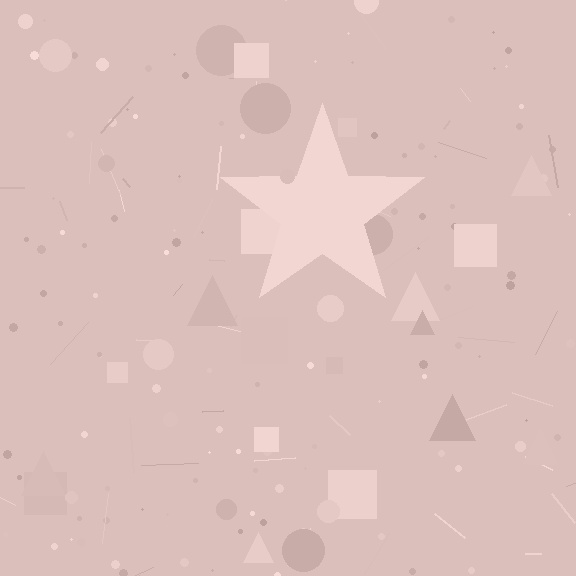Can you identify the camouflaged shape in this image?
The camouflaged shape is a star.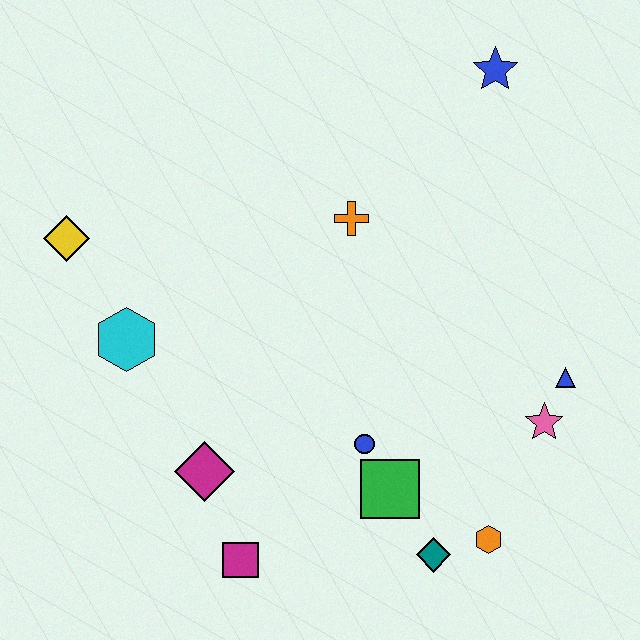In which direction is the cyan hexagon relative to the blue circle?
The cyan hexagon is to the left of the blue circle.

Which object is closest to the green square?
The blue circle is closest to the green square.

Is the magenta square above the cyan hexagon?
No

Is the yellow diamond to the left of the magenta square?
Yes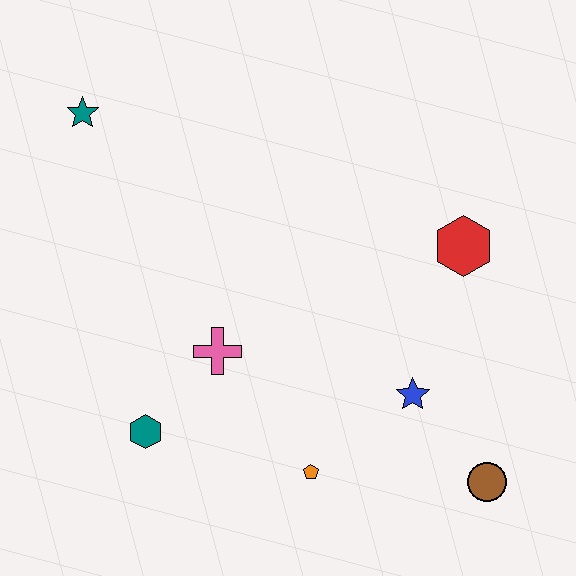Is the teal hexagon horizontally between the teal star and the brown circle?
Yes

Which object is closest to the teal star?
The pink cross is closest to the teal star.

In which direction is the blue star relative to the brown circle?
The blue star is above the brown circle.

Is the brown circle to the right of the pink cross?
Yes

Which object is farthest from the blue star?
The teal star is farthest from the blue star.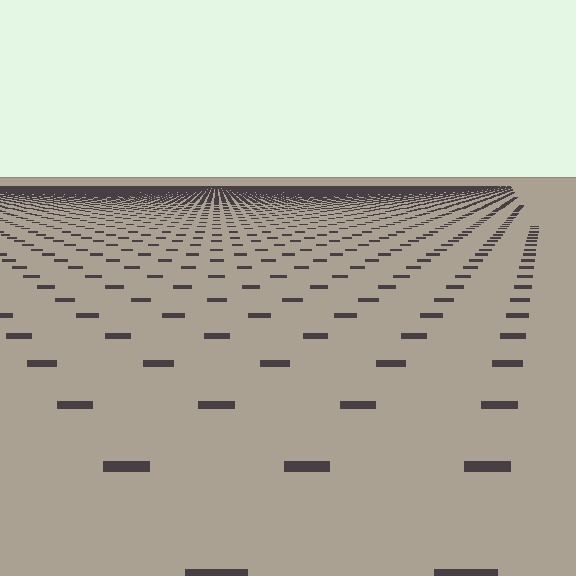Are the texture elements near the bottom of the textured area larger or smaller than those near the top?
Larger. Near the bottom, elements are closer to the viewer and appear at a bigger on-screen size.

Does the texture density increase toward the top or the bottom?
Density increases toward the top.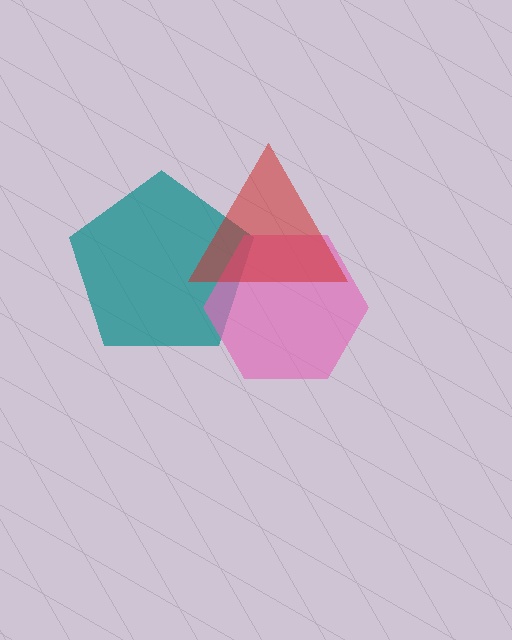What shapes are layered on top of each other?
The layered shapes are: a teal pentagon, a pink hexagon, a red triangle.